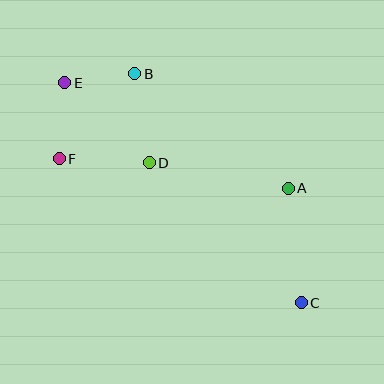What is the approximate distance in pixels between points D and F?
The distance between D and F is approximately 91 pixels.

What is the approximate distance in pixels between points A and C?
The distance between A and C is approximately 116 pixels.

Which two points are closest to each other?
Points B and E are closest to each other.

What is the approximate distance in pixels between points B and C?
The distance between B and C is approximately 283 pixels.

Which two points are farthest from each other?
Points C and E are farthest from each other.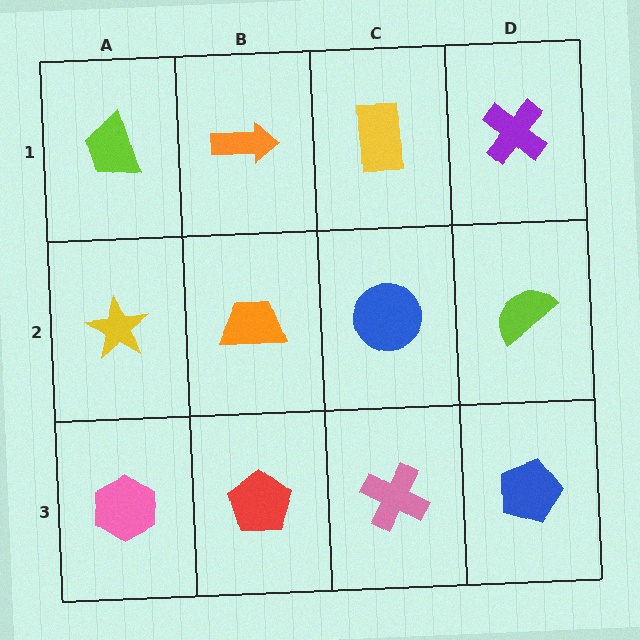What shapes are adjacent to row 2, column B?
An orange arrow (row 1, column B), a red pentagon (row 3, column B), a yellow star (row 2, column A), a blue circle (row 2, column C).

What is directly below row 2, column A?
A pink hexagon.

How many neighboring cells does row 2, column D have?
3.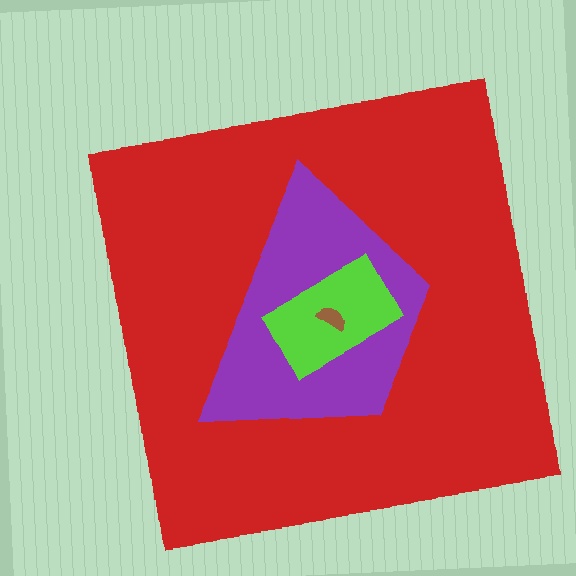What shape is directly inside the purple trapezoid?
The lime rectangle.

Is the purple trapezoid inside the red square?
Yes.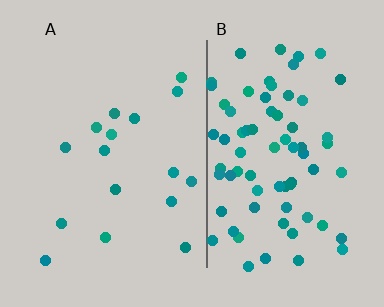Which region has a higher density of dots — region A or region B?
B (the right).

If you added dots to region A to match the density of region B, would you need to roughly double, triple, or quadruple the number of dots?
Approximately quadruple.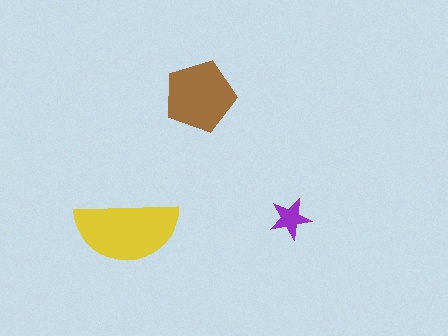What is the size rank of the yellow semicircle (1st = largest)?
1st.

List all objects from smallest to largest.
The purple star, the brown pentagon, the yellow semicircle.